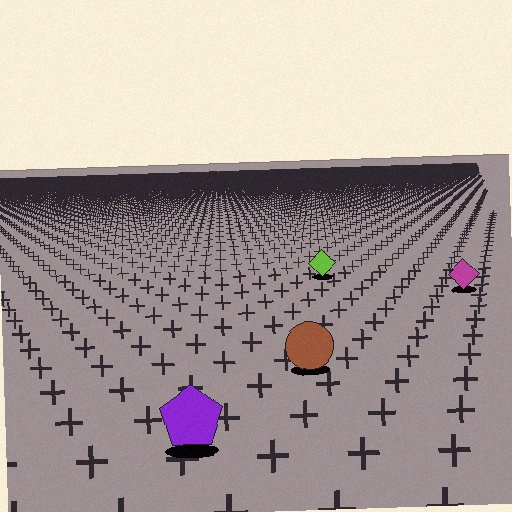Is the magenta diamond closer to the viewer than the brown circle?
No. The brown circle is closer — you can tell from the texture gradient: the ground texture is coarser near it.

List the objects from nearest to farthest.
From nearest to farthest: the purple pentagon, the brown circle, the magenta diamond, the lime diamond.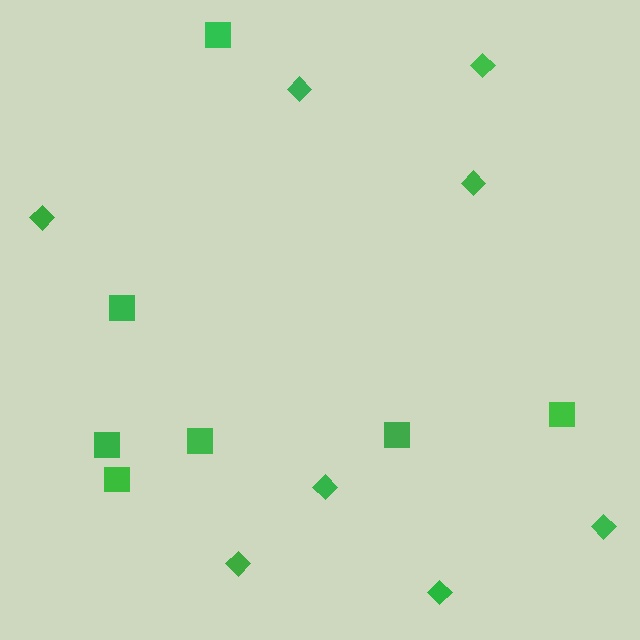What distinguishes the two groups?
There are 2 groups: one group of diamonds (8) and one group of squares (7).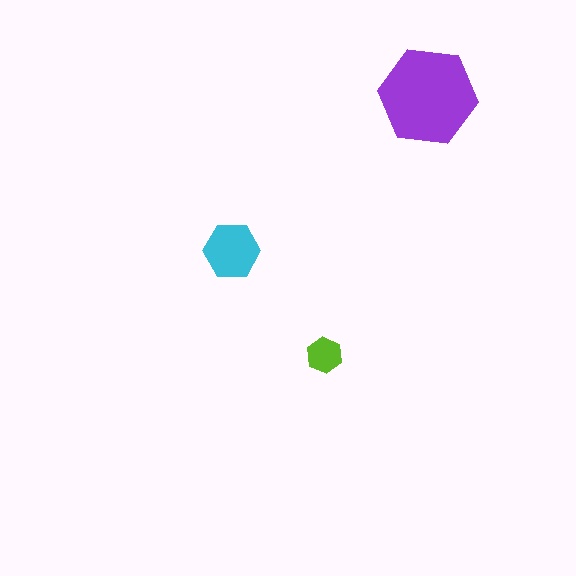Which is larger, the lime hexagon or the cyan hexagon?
The cyan one.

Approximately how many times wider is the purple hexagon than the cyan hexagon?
About 2 times wider.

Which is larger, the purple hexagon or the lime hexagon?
The purple one.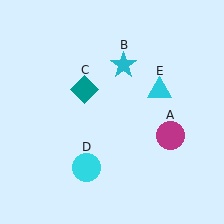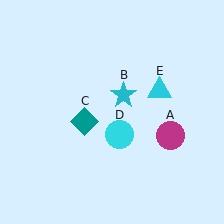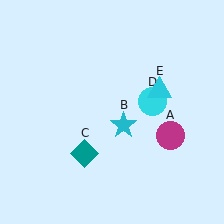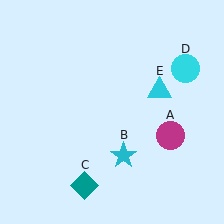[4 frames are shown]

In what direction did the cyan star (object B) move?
The cyan star (object B) moved down.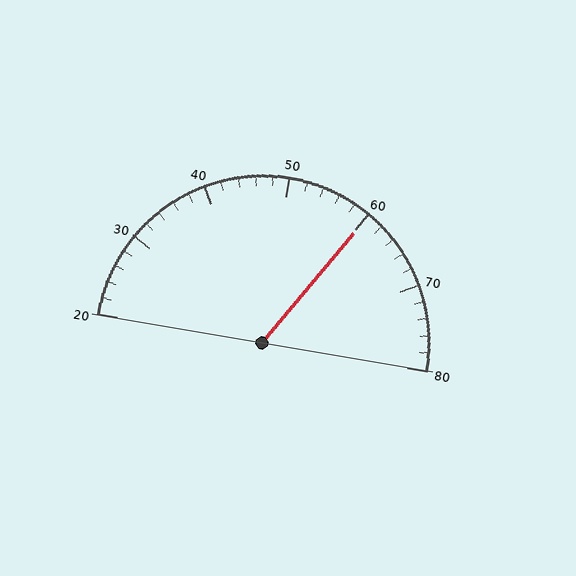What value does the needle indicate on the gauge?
The needle indicates approximately 60.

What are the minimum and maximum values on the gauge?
The gauge ranges from 20 to 80.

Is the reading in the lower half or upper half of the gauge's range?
The reading is in the upper half of the range (20 to 80).